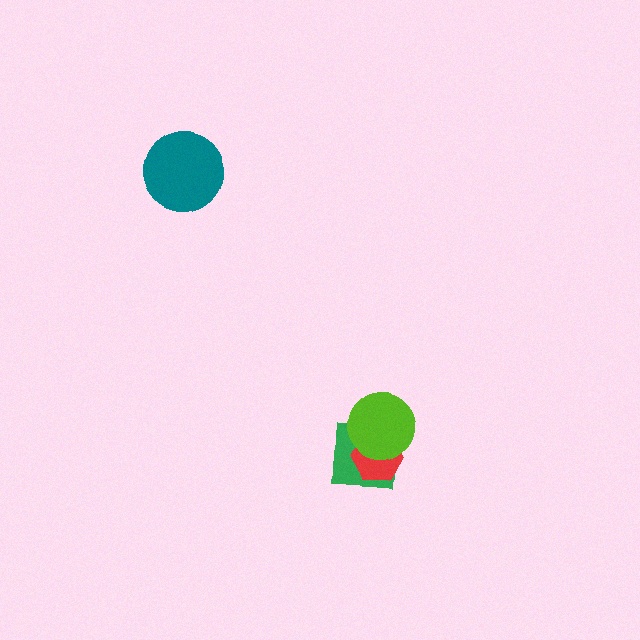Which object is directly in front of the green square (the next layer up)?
The red hexagon is directly in front of the green square.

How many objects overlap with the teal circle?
0 objects overlap with the teal circle.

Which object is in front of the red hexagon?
The lime circle is in front of the red hexagon.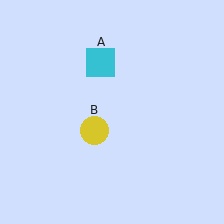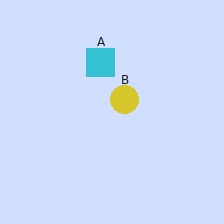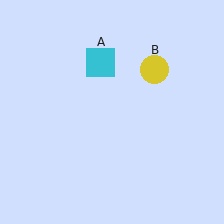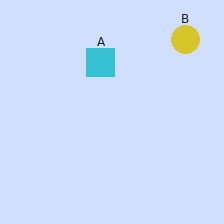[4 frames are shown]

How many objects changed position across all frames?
1 object changed position: yellow circle (object B).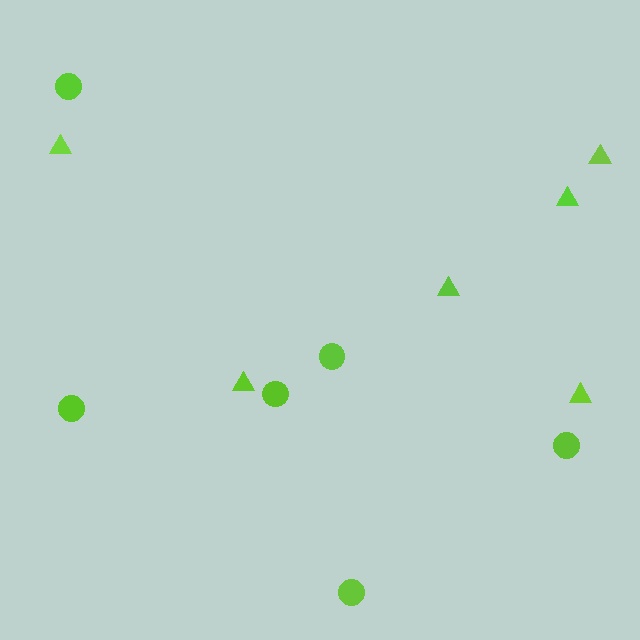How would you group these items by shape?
There are 2 groups: one group of circles (6) and one group of triangles (6).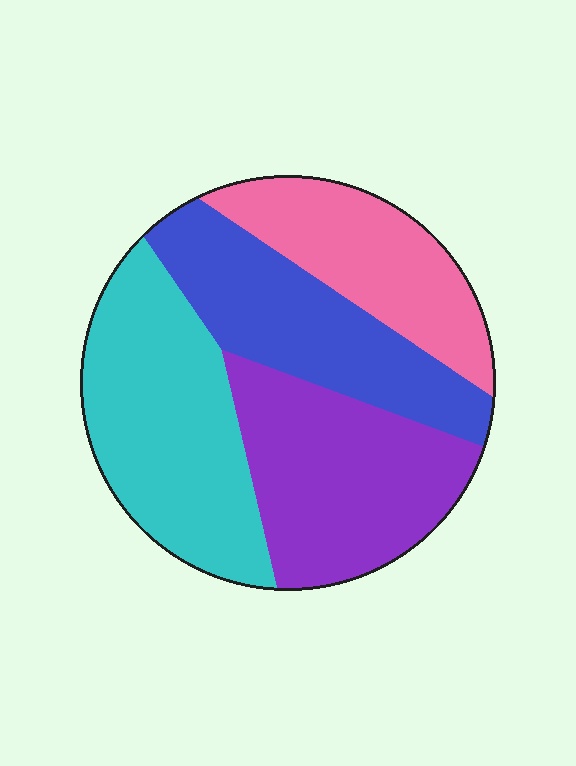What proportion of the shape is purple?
Purple covers 27% of the shape.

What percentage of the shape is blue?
Blue covers about 25% of the shape.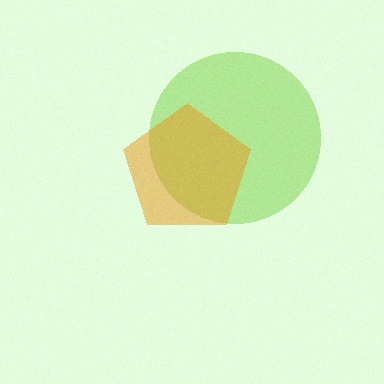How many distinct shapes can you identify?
There are 2 distinct shapes: a lime circle, an orange pentagon.